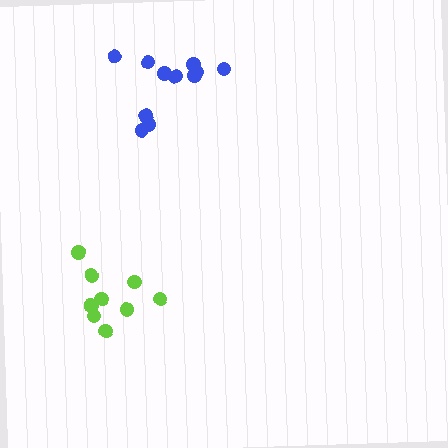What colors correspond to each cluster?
The clusters are colored: blue, lime.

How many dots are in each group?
Group 1: 11 dots, Group 2: 9 dots (20 total).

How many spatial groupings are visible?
There are 2 spatial groupings.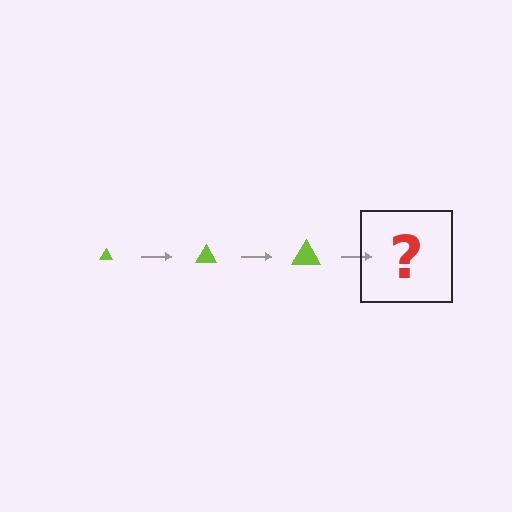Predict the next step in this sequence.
The next step is a lime triangle, larger than the previous one.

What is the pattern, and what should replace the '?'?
The pattern is that the triangle gets progressively larger each step. The '?' should be a lime triangle, larger than the previous one.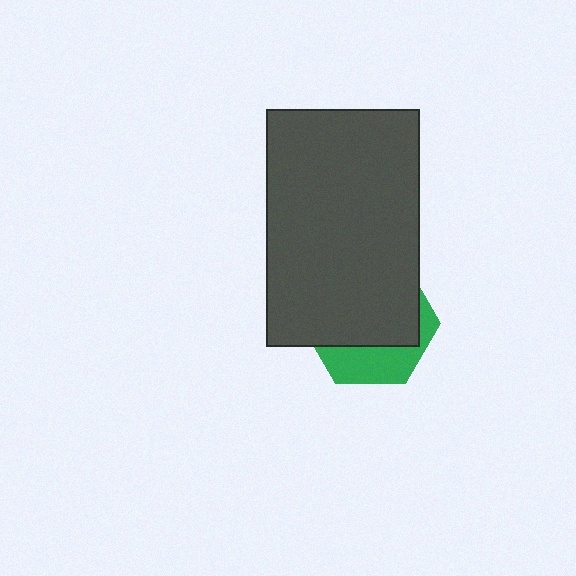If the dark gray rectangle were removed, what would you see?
You would see the complete green hexagon.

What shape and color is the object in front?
The object in front is a dark gray rectangle.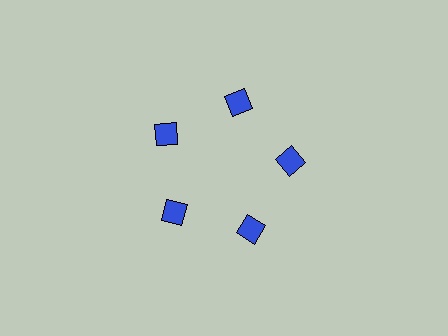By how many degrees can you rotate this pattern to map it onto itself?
The pattern maps onto itself every 72 degrees of rotation.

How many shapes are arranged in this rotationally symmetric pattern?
There are 5 shapes, arranged in 5 groups of 1.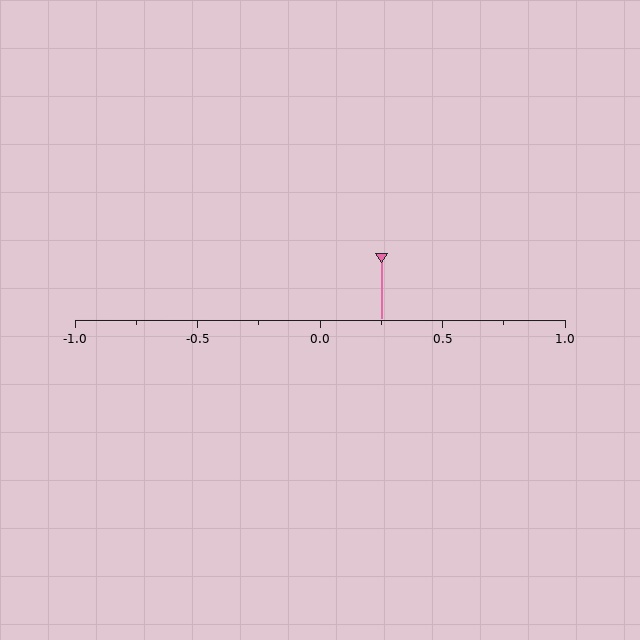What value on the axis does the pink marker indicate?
The marker indicates approximately 0.25.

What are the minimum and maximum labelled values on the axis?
The axis runs from -1.0 to 1.0.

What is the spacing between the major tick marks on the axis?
The major ticks are spaced 0.5 apart.